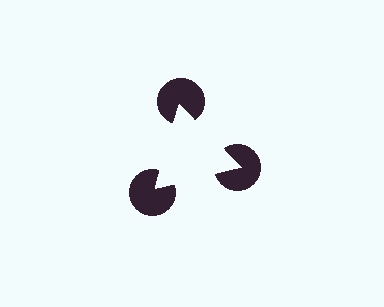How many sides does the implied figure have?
3 sides.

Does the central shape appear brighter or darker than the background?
It typically appears slightly brighter than the background, even though no actual brightness change is drawn.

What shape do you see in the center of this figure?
An illusory triangle — its edges are inferred from the aligned wedge cuts in the pac-man discs, not physically drawn.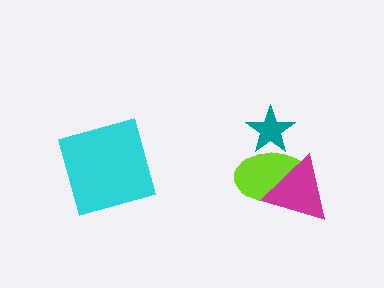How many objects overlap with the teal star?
1 object overlaps with the teal star.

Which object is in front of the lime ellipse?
The magenta triangle is in front of the lime ellipse.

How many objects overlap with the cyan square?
0 objects overlap with the cyan square.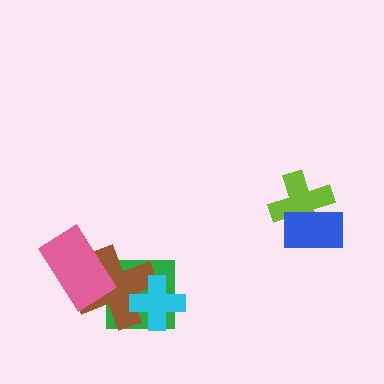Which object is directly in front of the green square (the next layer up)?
The brown cross is directly in front of the green square.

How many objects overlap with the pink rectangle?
1 object overlaps with the pink rectangle.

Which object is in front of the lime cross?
The blue rectangle is in front of the lime cross.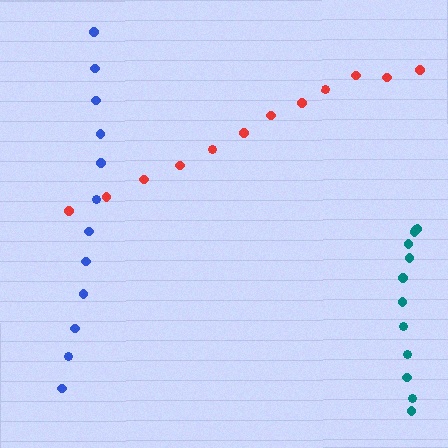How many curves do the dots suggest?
There are 3 distinct paths.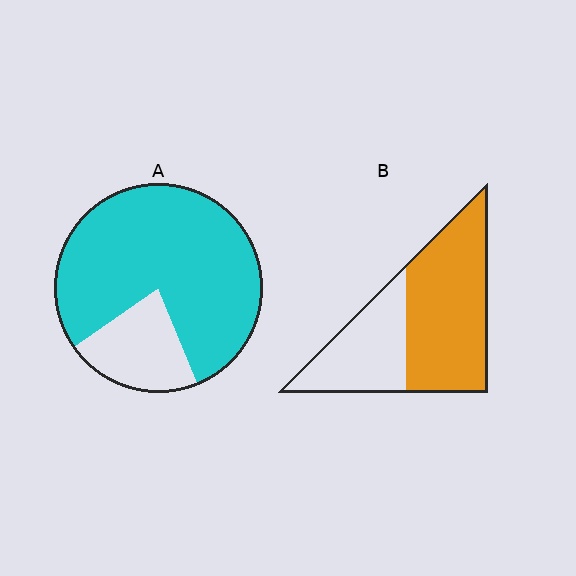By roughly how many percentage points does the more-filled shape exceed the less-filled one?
By roughly 15 percentage points (A over B).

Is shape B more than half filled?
Yes.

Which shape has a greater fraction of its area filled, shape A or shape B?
Shape A.